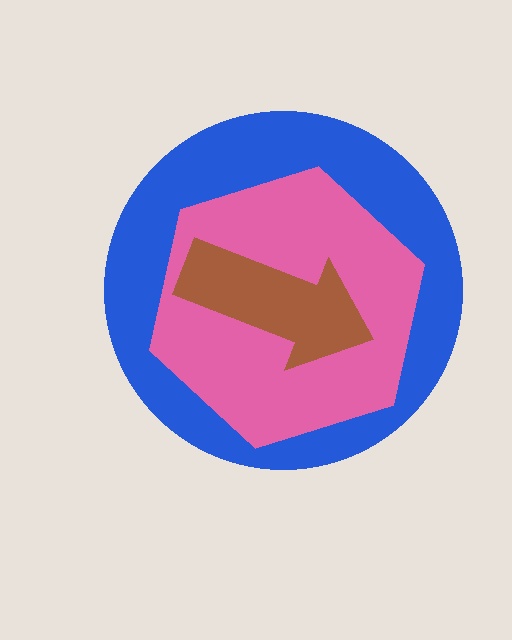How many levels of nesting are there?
3.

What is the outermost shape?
The blue circle.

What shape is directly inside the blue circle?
The pink hexagon.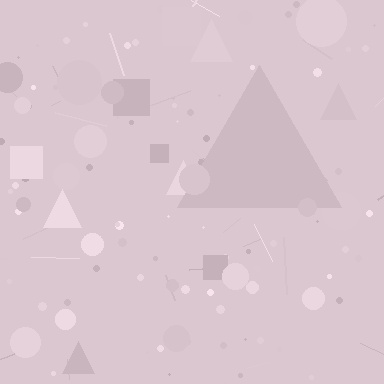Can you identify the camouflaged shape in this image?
The camouflaged shape is a triangle.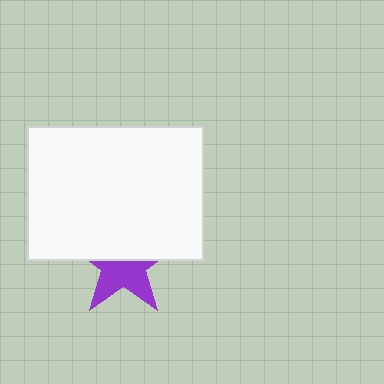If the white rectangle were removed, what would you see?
You would see the complete purple star.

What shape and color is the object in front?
The object in front is a white rectangle.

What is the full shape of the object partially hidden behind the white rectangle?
The partially hidden object is a purple star.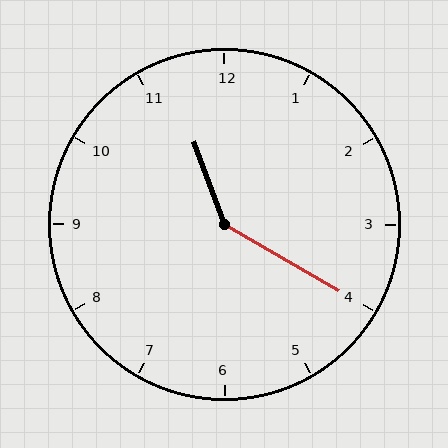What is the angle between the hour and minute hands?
Approximately 140 degrees.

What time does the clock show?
11:20.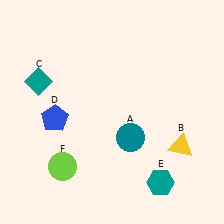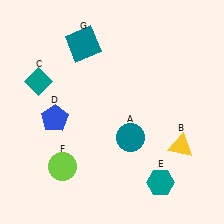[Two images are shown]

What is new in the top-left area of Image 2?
A teal square (G) was added in the top-left area of Image 2.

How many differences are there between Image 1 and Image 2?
There is 1 difference between the two images.